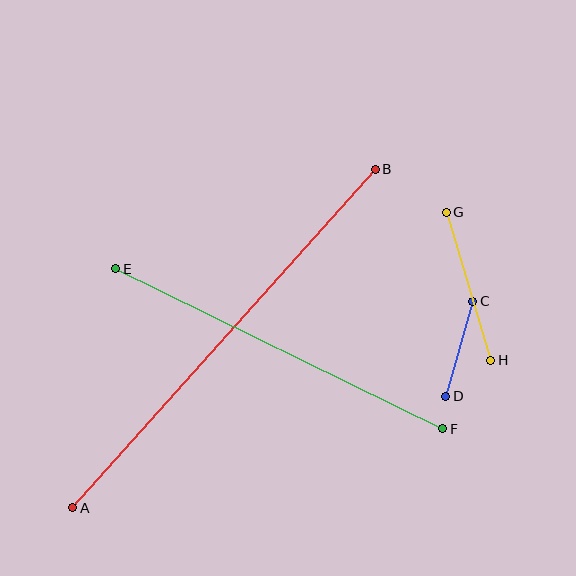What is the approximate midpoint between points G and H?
The midpoint is at approximately (468, 286) pixels.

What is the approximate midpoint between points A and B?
The midpoint is at approximately (224, 338) pixels.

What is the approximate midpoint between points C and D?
The midpoint is at approximately (459, 349) pixels.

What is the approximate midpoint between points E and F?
The midpoint is at approximately (279, 349) pixels.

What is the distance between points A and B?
The distance is approximately 454 pixels.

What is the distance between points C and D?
The distance is approximately 99 pixels.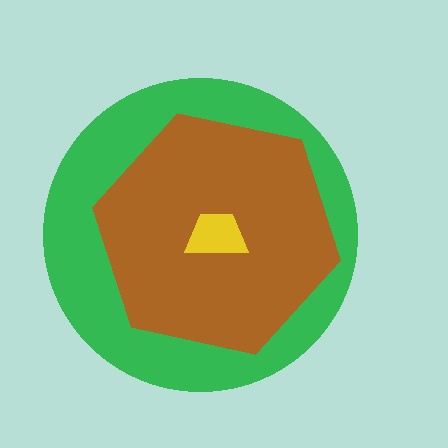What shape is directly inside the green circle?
The brown hexagon.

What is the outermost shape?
The green circle.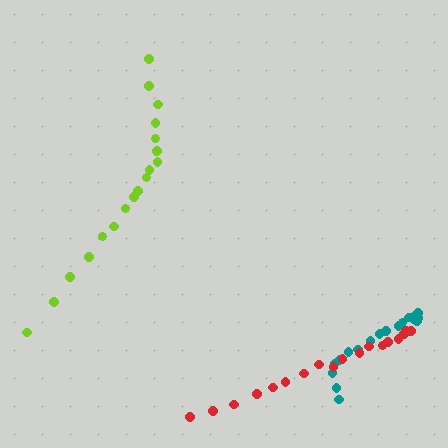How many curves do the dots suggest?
There are 3 distinct paths.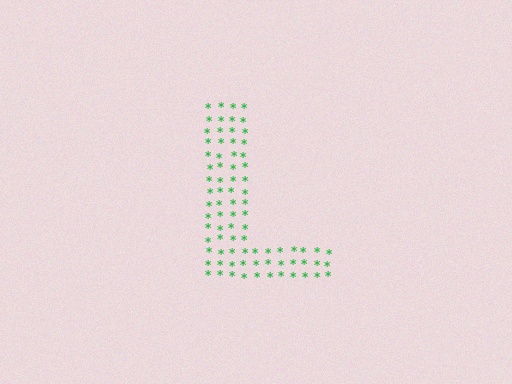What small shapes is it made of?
It is made of small asterisks.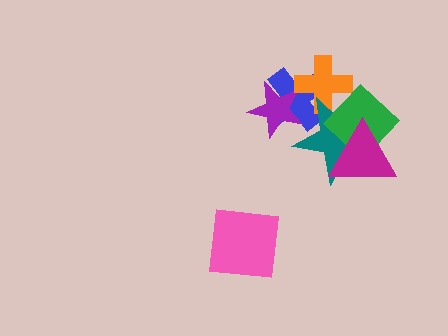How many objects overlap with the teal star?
5 objects overlap with the teal star.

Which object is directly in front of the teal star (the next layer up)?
The green diamond is directly in front of the teal star.